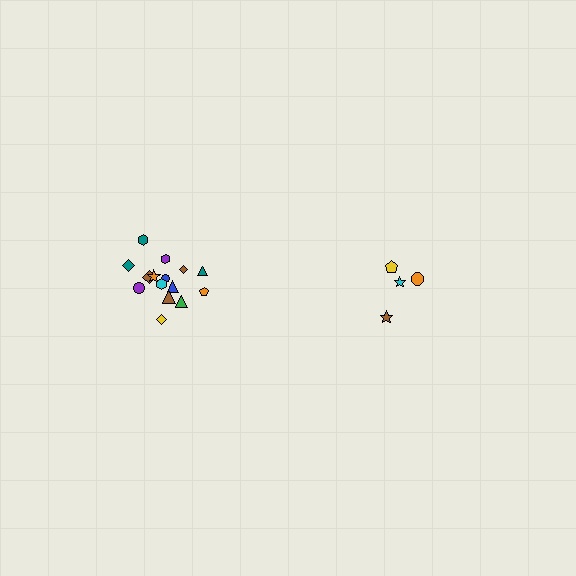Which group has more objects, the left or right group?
The left group.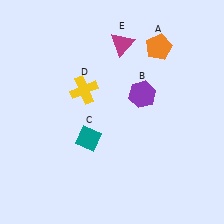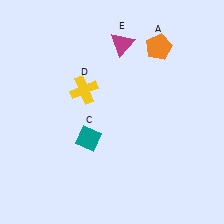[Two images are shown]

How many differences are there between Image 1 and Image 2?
There is 1 difference between the two images.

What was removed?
The purple hexagon (B) was removed in Image 2.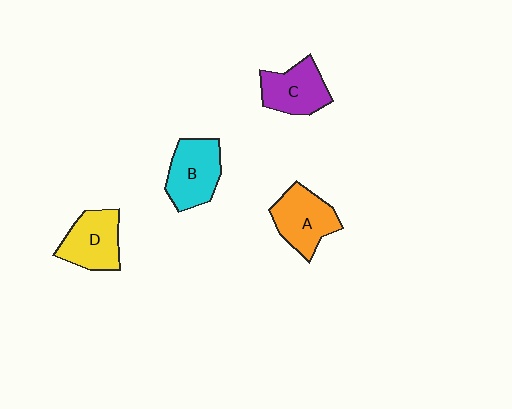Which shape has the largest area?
Shape B (cyan).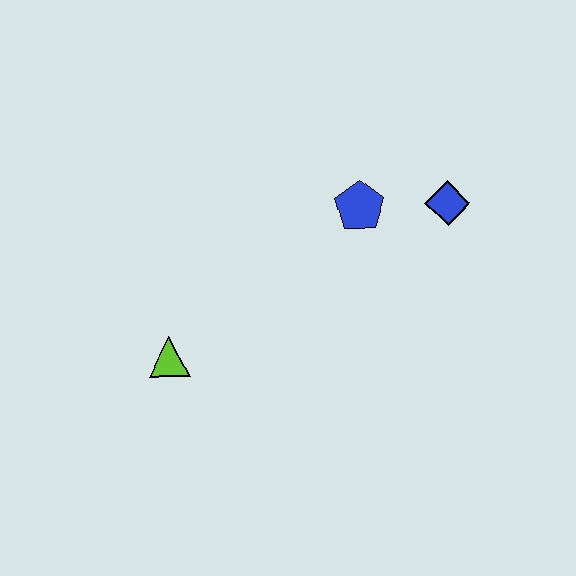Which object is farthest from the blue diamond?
The lime triangle is farthest from the blue diamond.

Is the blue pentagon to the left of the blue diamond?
Yes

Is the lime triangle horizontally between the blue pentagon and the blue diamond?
No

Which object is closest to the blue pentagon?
The blue diamond is closest to the blue pentagon.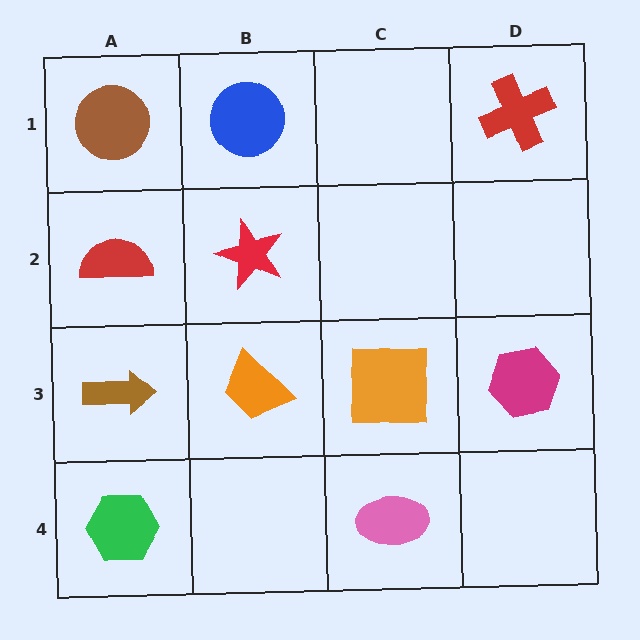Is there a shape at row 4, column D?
No, that cell is empty.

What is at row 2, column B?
A red star.